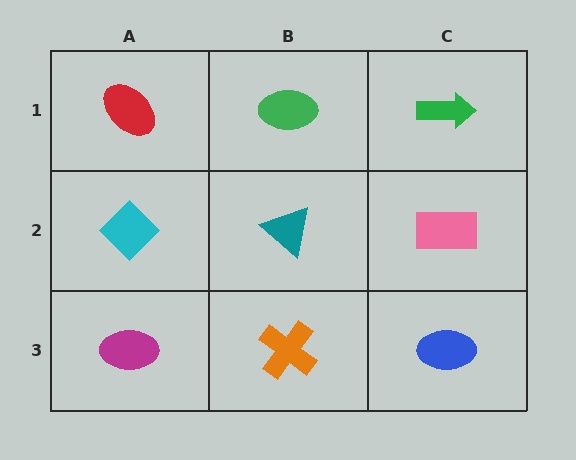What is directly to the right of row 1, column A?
A green ellipse.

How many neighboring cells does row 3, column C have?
2.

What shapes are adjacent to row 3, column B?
A teal triangle (row 2, column B), a magenta ellipse (row 3, column A), a blue ellipse (row 3, column C).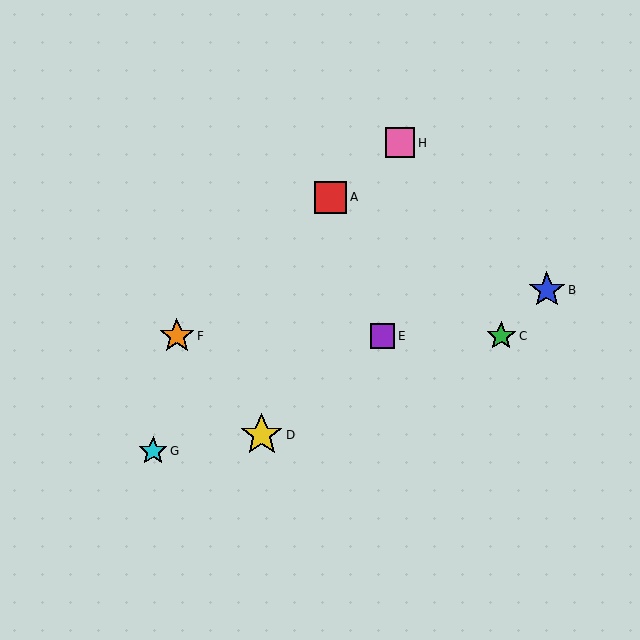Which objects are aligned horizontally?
Objects C, E, F are aligned horizontally.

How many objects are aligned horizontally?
3 objects (C, E, F) are aligned horizontally.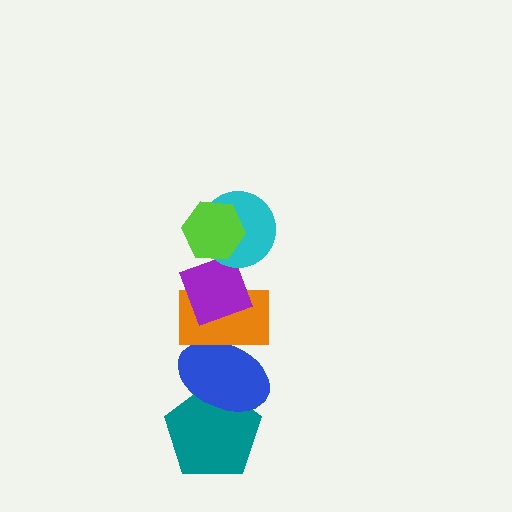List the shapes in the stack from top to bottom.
From top to bottom: the lime hexagon, the cyan circle, the purple diamond, the orange rectangle, the blue ellipse, the teal pentagon.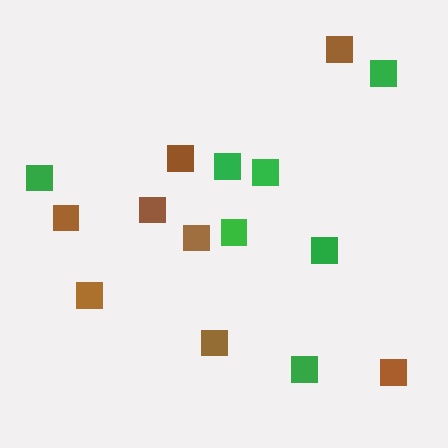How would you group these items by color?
There are 2 groups: one group of brown squares (8) and one group of green squares (7).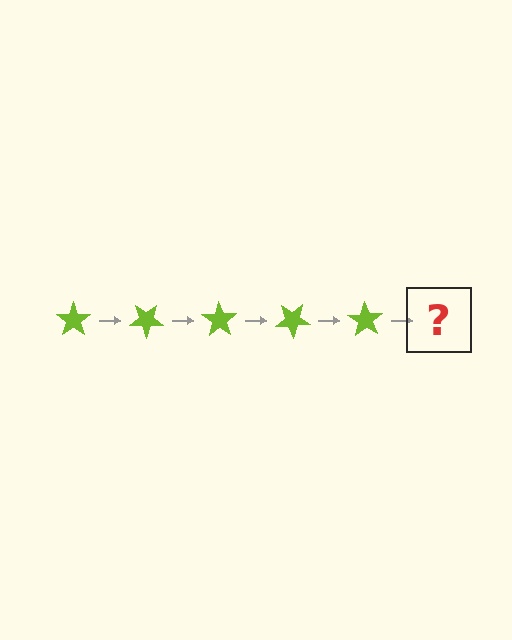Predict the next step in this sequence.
The next step is a lime star rotated 175 degrees.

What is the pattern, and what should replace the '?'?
The pattern is that the star rotates 35 degrees each step. The '?' should be a lime star rotated 175 degrees.